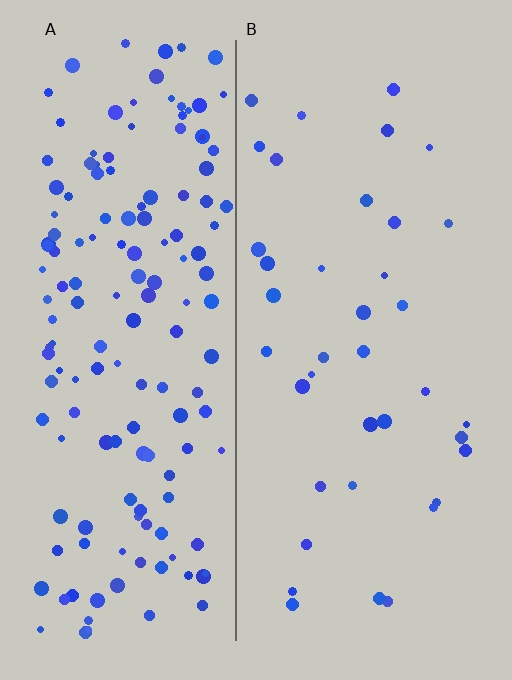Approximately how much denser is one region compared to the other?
Approximately 4.0× — region A over region B.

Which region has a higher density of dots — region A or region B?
A (the left).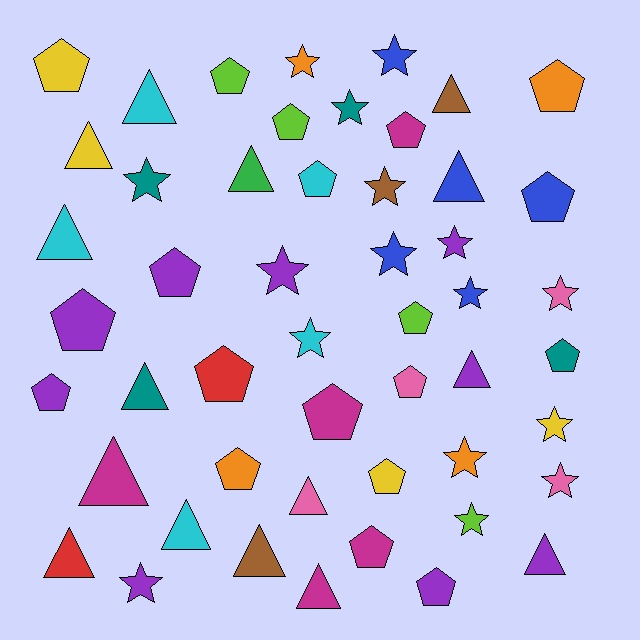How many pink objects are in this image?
There are 4 pink objects.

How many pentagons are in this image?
There are 19 pentagons.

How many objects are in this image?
There are 50 objects.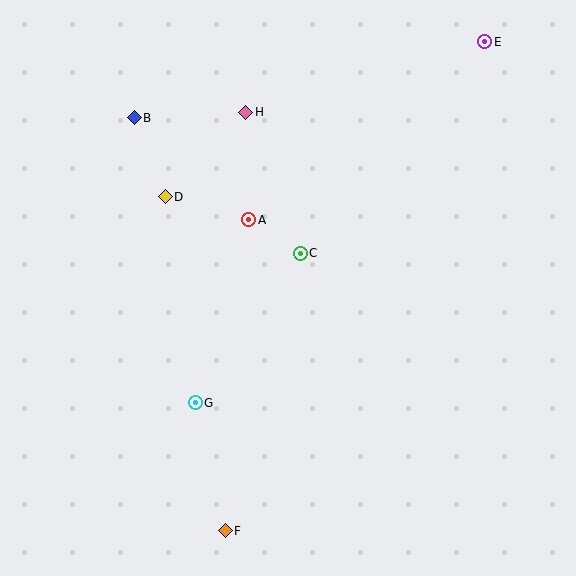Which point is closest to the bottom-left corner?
Point F is closest to the bottom-left corner.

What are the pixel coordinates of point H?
Point H is at (246, 112).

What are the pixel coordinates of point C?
Point C is at (300, 253).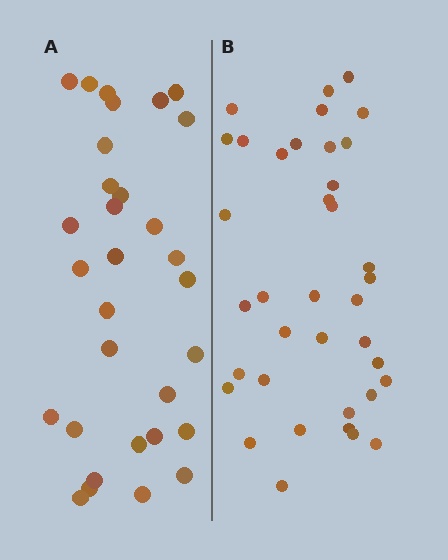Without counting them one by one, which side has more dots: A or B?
Region B (the right region) has more dots.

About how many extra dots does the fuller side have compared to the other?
Region B has about 6 more dots than region A.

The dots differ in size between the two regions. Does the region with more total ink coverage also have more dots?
No. Region A has more total ink coverage because its dots are larger, but region B actually contains more individual dots. Total area can be misleading — the number of items is what matters here.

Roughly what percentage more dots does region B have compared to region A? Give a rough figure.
About 20% more.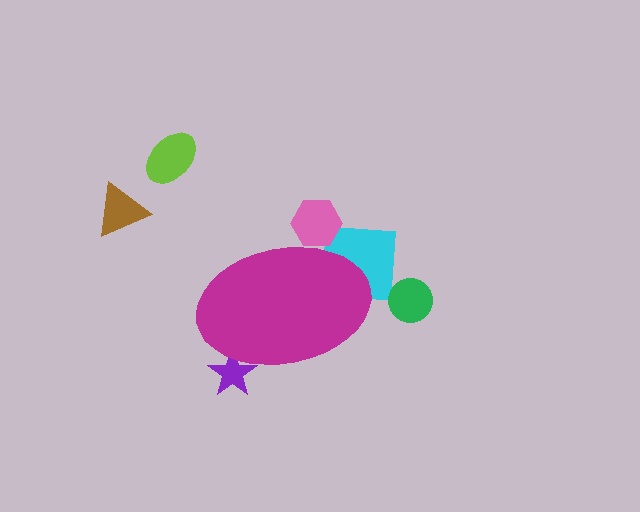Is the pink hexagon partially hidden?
Yes, the pink hexagon is partially hidden behind the magenta ellipse.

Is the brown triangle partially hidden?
No, the brown triangle is fully visible.